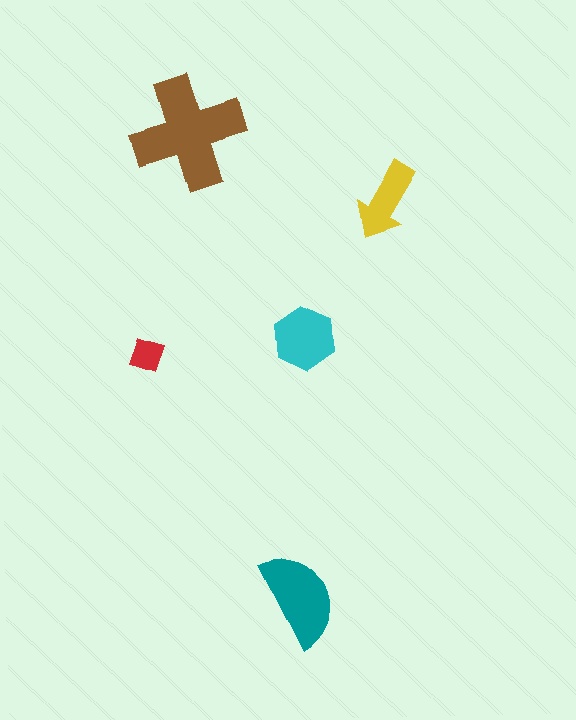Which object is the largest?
The brown cross.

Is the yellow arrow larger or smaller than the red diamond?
Larger.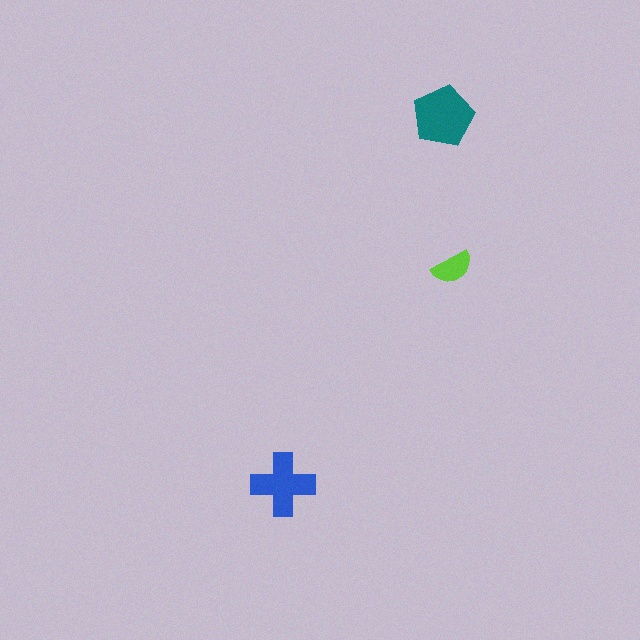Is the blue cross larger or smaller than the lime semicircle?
Larger.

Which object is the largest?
The teal pentagon.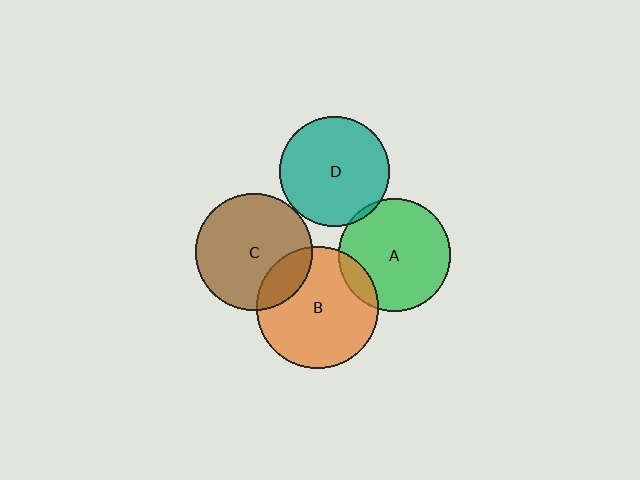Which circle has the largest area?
Circle B (orange).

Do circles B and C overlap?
Yes.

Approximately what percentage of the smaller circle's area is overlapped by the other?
Approximately 20%.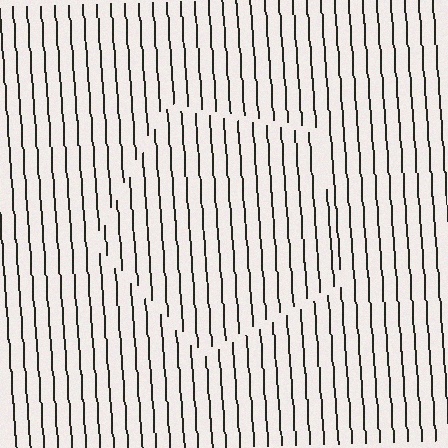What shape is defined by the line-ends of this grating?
An illusory pentagon. The interior of the shape contains the same grating, shifted by half a period — the contour is defined by the phase discontinuity where line-ends from the inner and outer gratings abut.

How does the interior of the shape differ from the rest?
The interior of the shape contains the same grating, shifted by half a period — the contour is defined by the phase discontinuity where line-ends from the inner and outer gratings abut.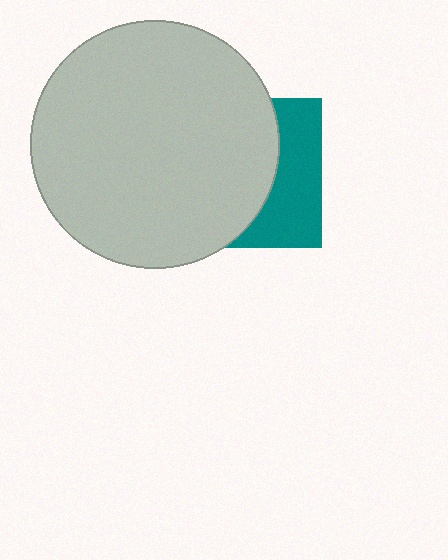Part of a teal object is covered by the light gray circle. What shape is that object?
It is a square.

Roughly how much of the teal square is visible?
A small part of it is visible (roughly 36%).